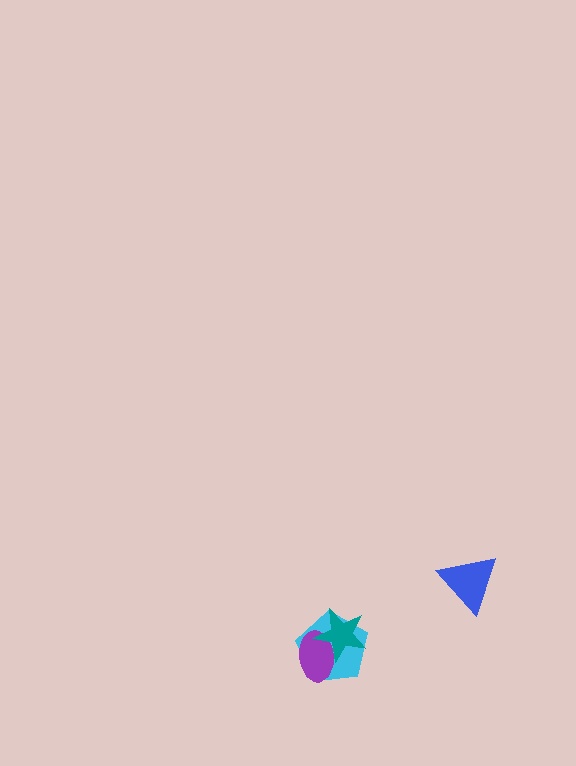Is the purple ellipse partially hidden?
Yes, it is partially covered by another shape.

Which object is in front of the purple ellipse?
The teal star is in front of the purple ellipse.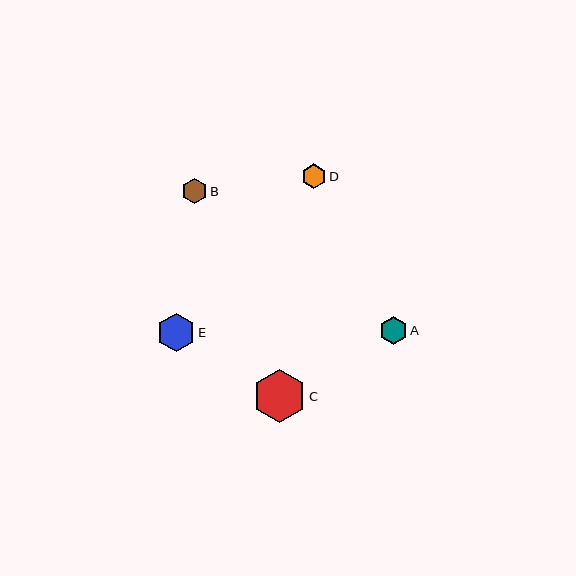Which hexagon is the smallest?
Hexagon D is the smallest with a size of approximately 25 pixels.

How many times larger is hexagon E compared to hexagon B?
Hexagon E is approximately 1.5 times the size of hexagon B.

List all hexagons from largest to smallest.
From largest to smallest: C, E, A, B, D.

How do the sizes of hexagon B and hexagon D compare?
Hexagon B and hexagon D are approximately the same size.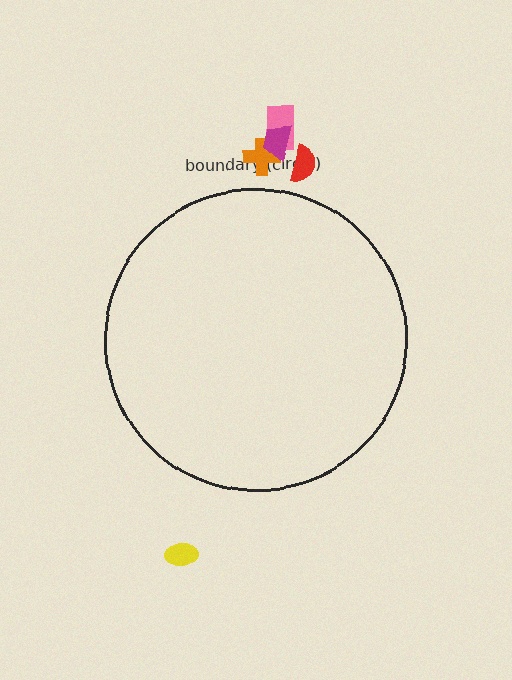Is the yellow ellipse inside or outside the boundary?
Outside.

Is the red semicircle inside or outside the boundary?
Outside.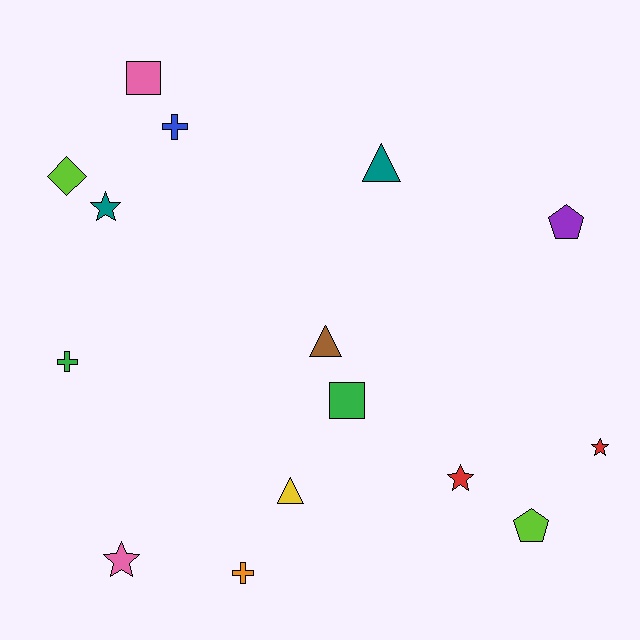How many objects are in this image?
There are 15 objects.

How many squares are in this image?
There are 2 squares.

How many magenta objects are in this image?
There are no magenta objects.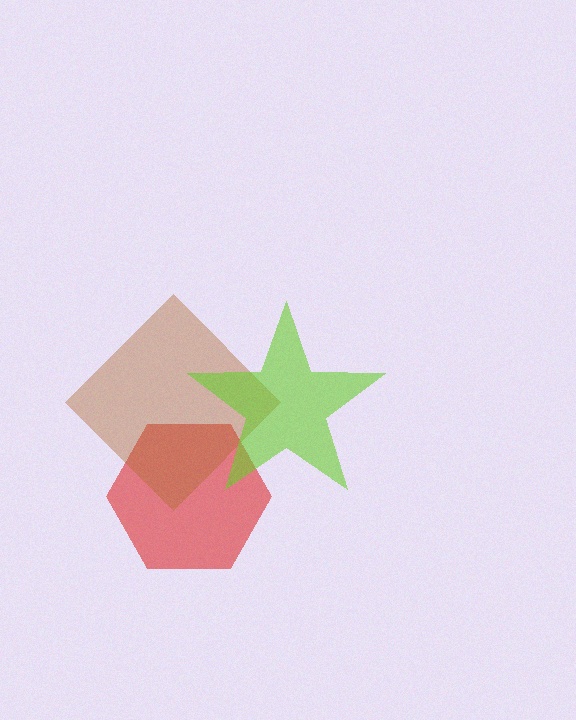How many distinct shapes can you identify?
There are 3 distinct shapes: a red hexagon, a brown diamond, a lime star.